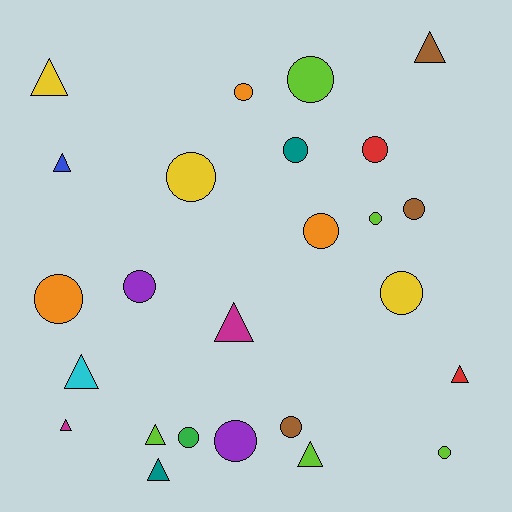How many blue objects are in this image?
There is 1 blue object.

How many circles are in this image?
There are 15 circles.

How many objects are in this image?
There are 25 objects.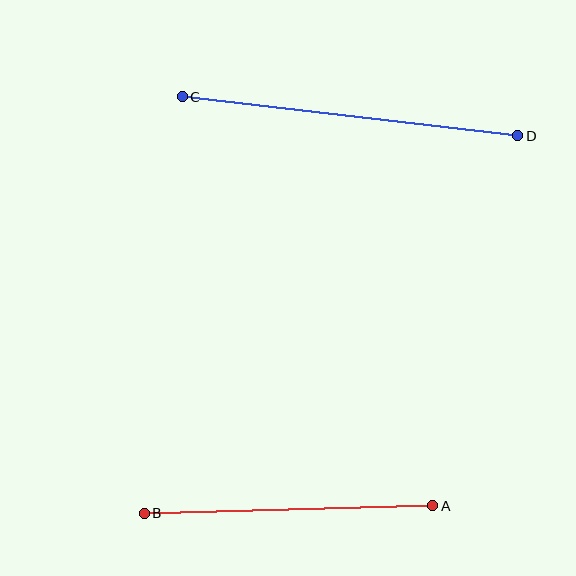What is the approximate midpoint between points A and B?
The midpoint is at approximately (288, 510) pixels.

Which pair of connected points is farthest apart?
Points C and D are farthest apart.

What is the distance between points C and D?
The distance is approximately 338 pixels.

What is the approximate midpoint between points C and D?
The midpoint is at approximately (350, 116) pixels.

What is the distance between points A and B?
The distance is approximately 289 pixels.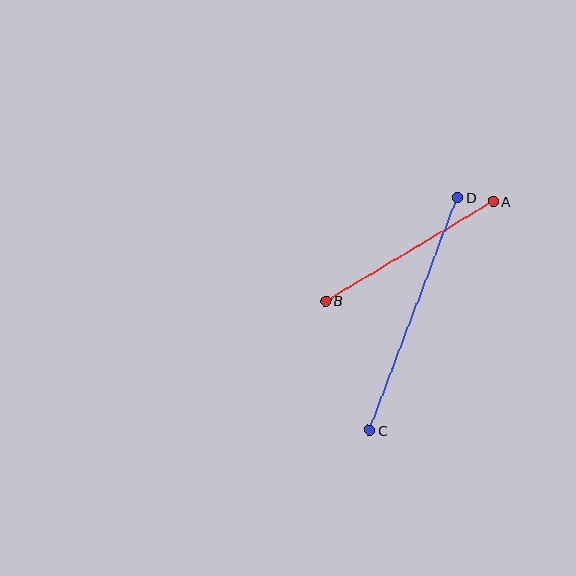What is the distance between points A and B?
The distance is approximately 195 pixels.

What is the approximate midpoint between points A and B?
The midpoint is at approximately (409, 251) pixels.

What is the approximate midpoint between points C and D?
The midpoint is at approximately (414, 314) pixels.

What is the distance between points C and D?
The distance is approximately 249 pixels.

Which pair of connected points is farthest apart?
Points C and D are farthest apart.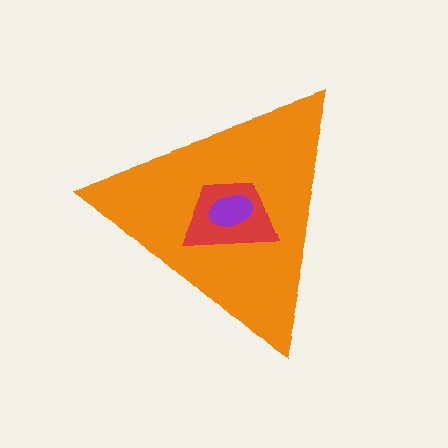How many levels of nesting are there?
3.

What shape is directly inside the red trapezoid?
The purple ellipse.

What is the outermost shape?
The orange triangle.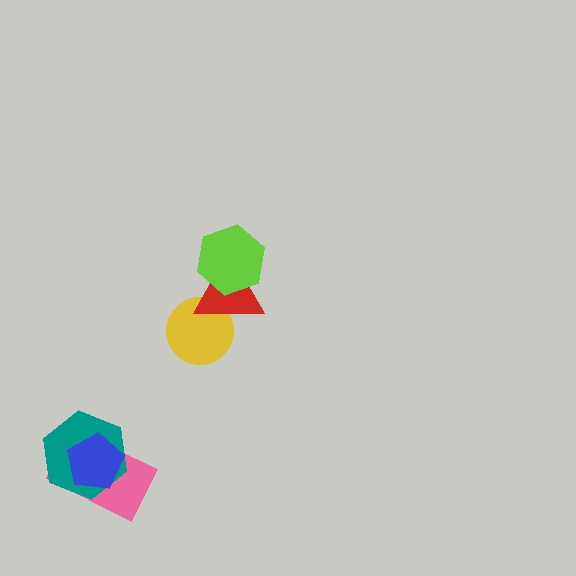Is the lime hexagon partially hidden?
No, no other shape covers it.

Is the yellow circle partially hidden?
Yes, it is partially covered by another shape.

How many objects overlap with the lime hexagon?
1 object overlaps with the lime hexagon.